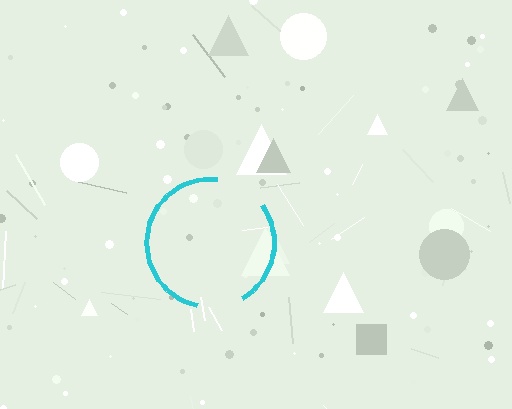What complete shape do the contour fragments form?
The contour fragments form a circle.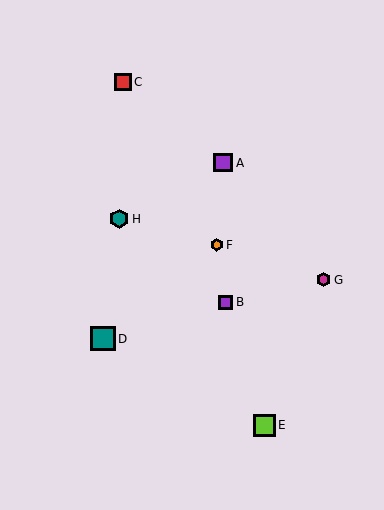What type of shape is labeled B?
Shape B is a purple square.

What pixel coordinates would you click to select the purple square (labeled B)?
Click at (226, 302) to select the purple square B.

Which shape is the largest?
The teal square (labeled D) is the largest.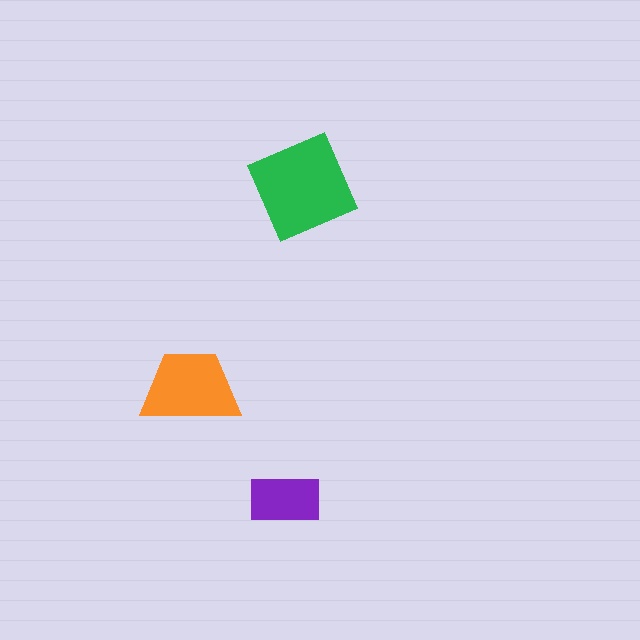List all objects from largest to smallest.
The green diamond, the orange trapezoid, the purple rectangle.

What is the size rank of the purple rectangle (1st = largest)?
3rd.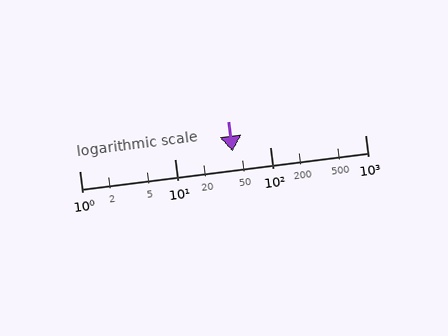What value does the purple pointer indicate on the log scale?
The pointer indicates approximately 41.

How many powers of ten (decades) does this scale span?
The scale spans 3 decades, from 1 to 1000.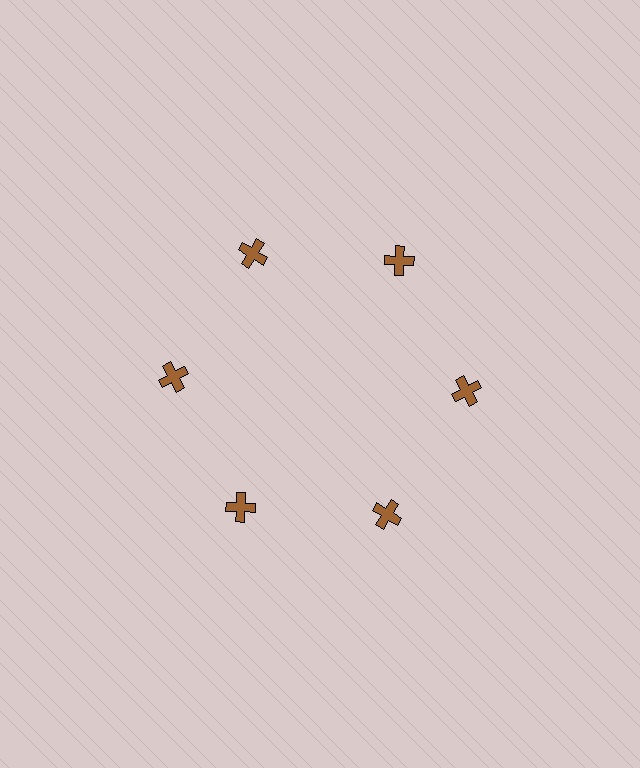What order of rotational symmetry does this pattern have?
This pattern has 6-fold rotational symmetry.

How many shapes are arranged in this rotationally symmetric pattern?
There are 6 shapes, arranged in 6 groups of 1.